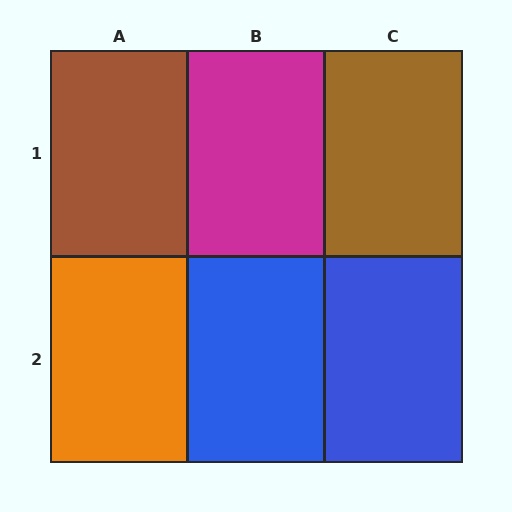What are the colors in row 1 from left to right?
Brown, magenta, brown.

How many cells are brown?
2 cells are brown.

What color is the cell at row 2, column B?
Blue.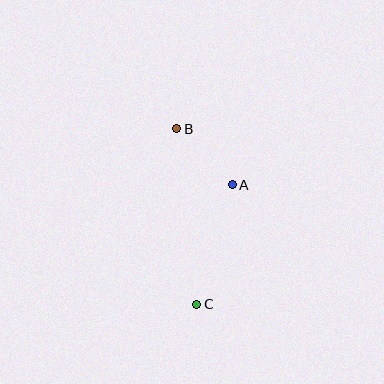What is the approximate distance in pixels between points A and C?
The distance between A and C is approximately 125 pixels.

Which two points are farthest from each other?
Points B and C are farthest from each other.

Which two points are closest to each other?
Points A and B are closest to each other.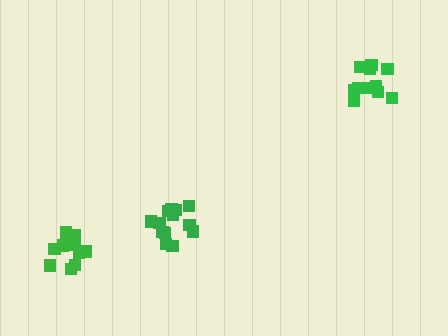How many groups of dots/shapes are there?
There are 3 groups.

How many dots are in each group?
Group 1: 10 dots, Group 2: 13 dots, Group 3: 12 dots (35 total).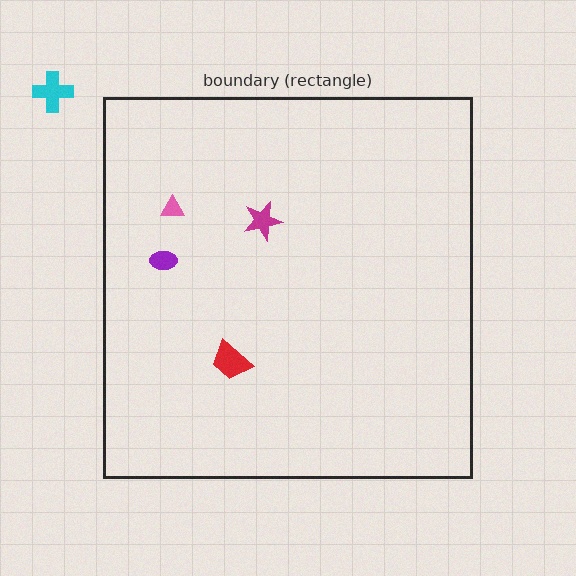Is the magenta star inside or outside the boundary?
Inside.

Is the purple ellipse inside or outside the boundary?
Inside.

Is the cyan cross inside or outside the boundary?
Outside.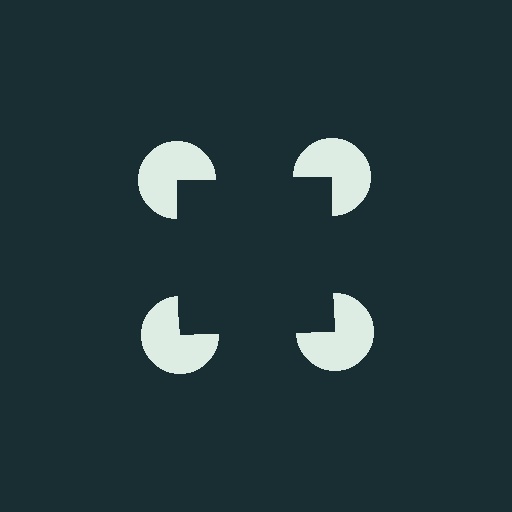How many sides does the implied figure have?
4 sides.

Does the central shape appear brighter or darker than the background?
It typically appears slightly darker than the background, even though no actual brightness change is drawn.